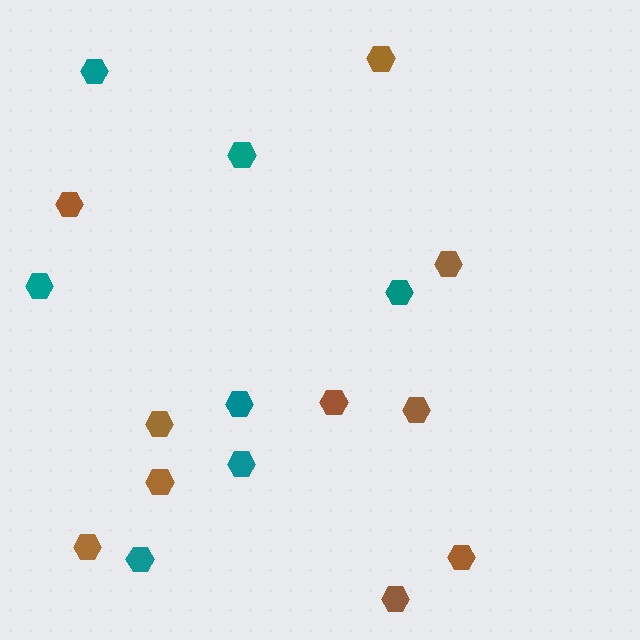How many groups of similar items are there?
There are 2 groups: one group of brown hexagons (10) and one group of teal hexagons (7).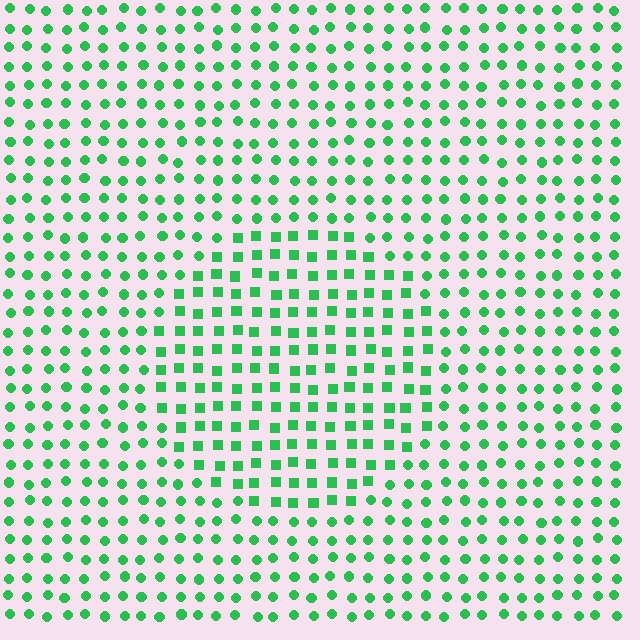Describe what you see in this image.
The image is filled with small green elements arranged in a uniform grid. A circle-shaped region contains squares, while the surrounding area contains circles. The boundary is defined purely by the change in element shape.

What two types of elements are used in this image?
The image uses squares inside the circle region and circles outside it.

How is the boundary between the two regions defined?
The boundary is defined by a change in element shape: squares inside vs. circles outside. All elements share the same color and spacing.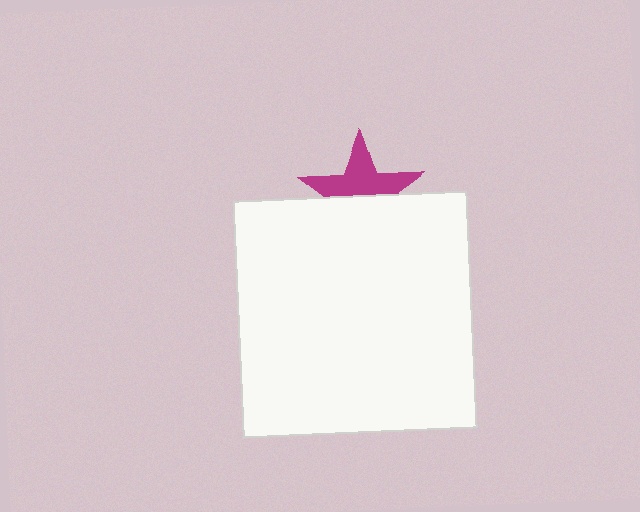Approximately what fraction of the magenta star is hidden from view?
Roughly 45% of the magenta star is hidden behind the white rectangle.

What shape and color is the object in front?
The object in front is a white rectangle.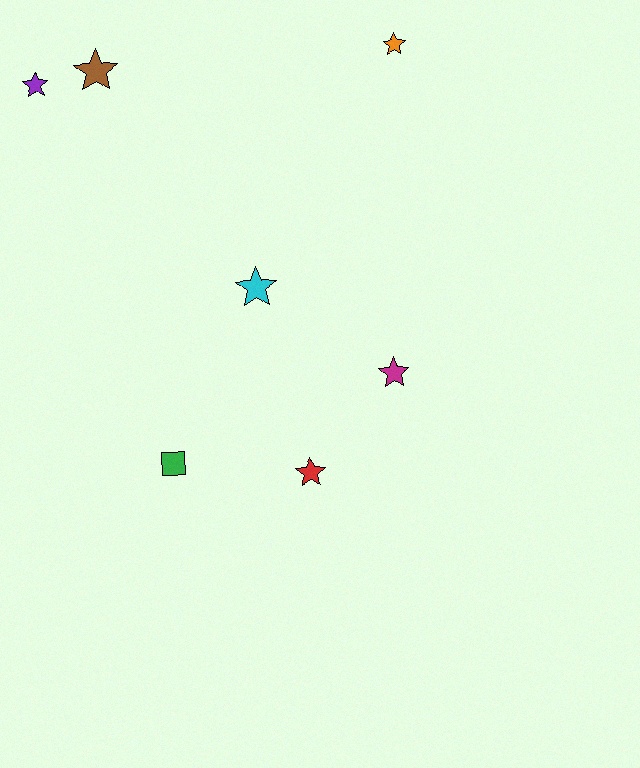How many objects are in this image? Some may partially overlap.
There are 7 objects.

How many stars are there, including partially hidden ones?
There are 6 stars.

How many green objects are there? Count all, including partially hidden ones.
There is 1 green object.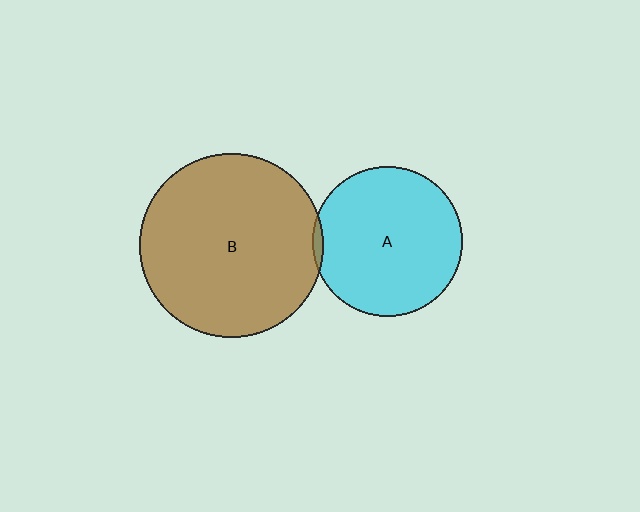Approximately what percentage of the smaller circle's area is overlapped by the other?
Approximately 5%.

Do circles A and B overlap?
Yes.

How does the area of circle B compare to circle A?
Approximately 1.5 times.